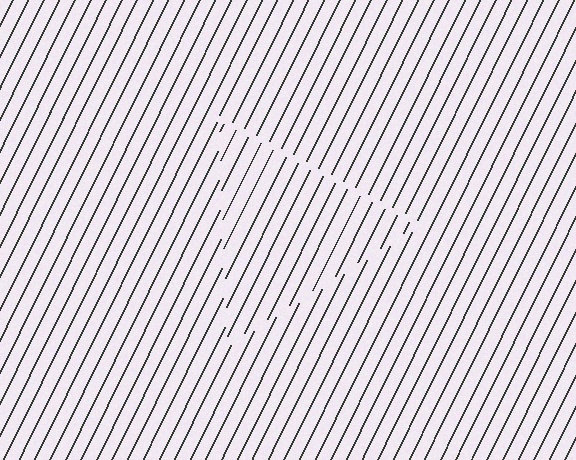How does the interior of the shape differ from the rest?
The interior of the shape contains the same grating, shifted by half a period — the contour is defined by the phase discontinuity where line-ends from the inner and outer gratings abut.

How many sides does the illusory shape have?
3 sides — the line-ends trace a triangle.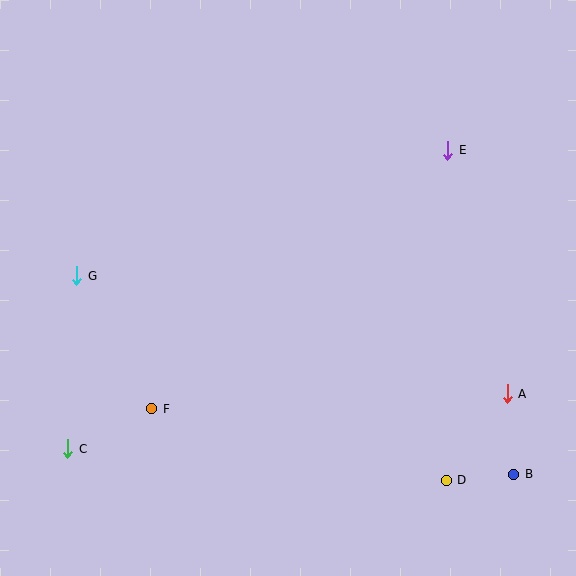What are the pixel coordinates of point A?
Point A is at (507, 394).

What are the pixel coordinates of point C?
Point C is at (68, 449).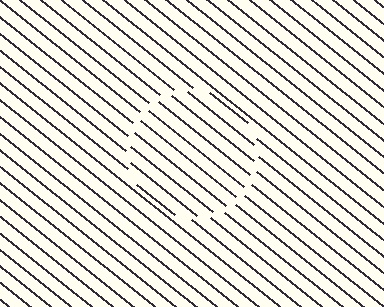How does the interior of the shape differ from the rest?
The interior of the shape contains the same grating, shifted by half a period — the contour is defined by the phase discontinuity where line-ends from the inner and outer gratings abut.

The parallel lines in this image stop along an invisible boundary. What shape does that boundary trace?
An illusory circle. The interior of the shape contains the same grating, shifted by half a period — the contour is defined by the phase discontinuity where line-ends from the inner and outer gratings abut.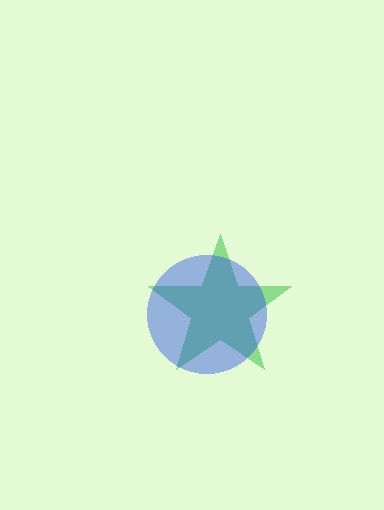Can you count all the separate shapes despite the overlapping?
Yes, there are 2 separate shapes.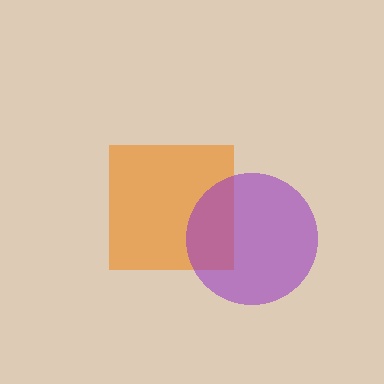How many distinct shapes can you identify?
There are 2 distinct shapes: an orange square, a purple circle.